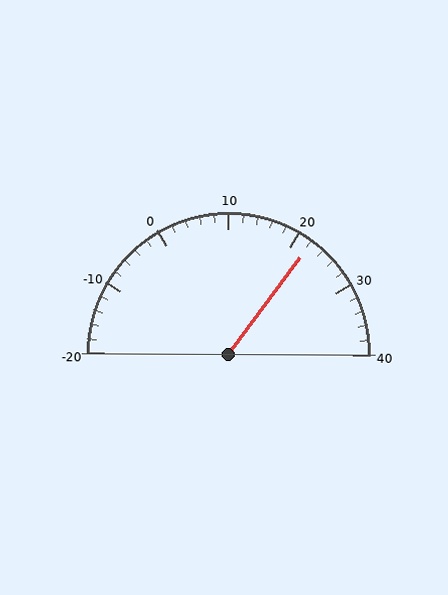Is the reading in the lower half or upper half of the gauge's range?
The reading is in the upper half of the range (-20 to 40).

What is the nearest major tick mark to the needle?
The nearest major tick mark is 20.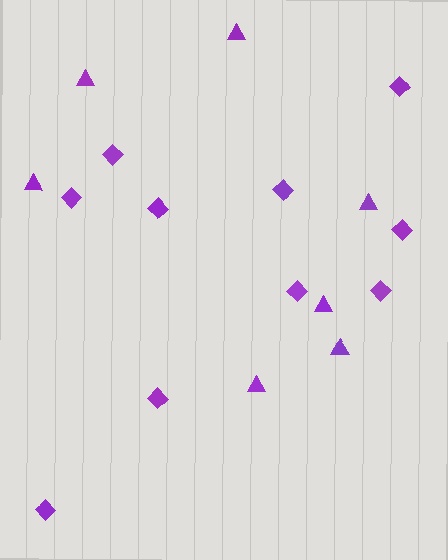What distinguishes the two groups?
There are 2 groups: one group of triangles (7) and one group of diamonds (10).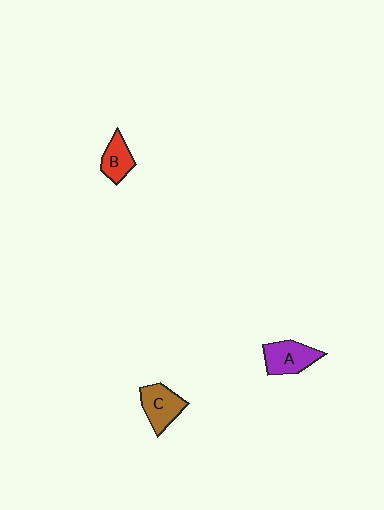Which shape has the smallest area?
Shape B (red).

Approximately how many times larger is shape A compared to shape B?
Approximately 1.4 times.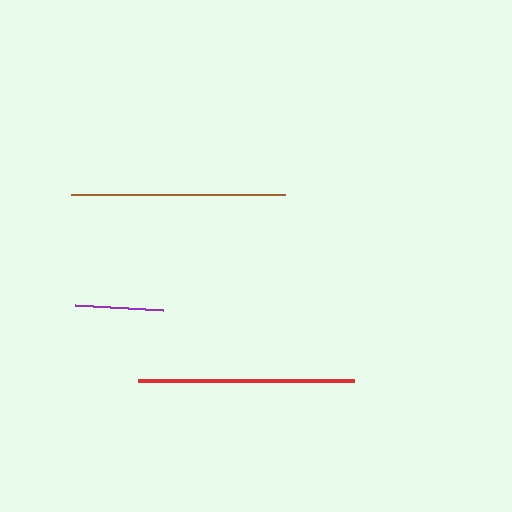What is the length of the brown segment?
The brown segment is approximately 214 pixels long.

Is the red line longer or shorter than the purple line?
The red line is longer than the purple line.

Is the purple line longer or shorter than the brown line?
The brown line is longer than the purple line.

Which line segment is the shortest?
The purple line is the shortest at approximately 88 pixels.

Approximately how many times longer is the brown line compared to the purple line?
The brown line is approximately 2.4 times the length of the purple line.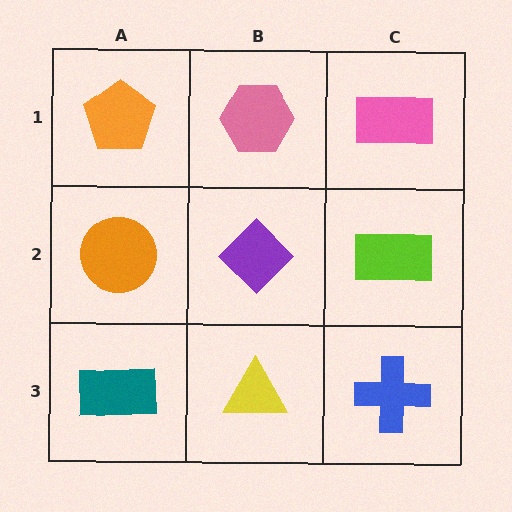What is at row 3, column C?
A blue cross.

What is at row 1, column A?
An orange pentagon.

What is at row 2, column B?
A purple diamond.